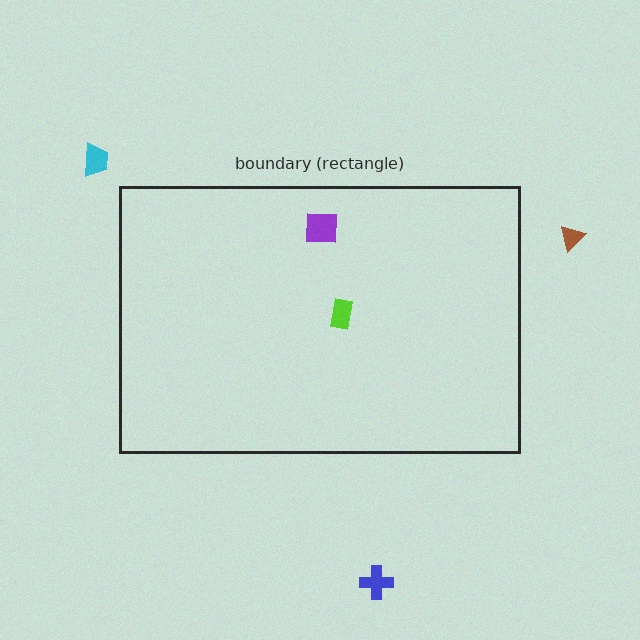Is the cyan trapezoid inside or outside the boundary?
Outside.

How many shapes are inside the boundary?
2 inside, 3 outside.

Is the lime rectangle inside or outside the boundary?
Inside.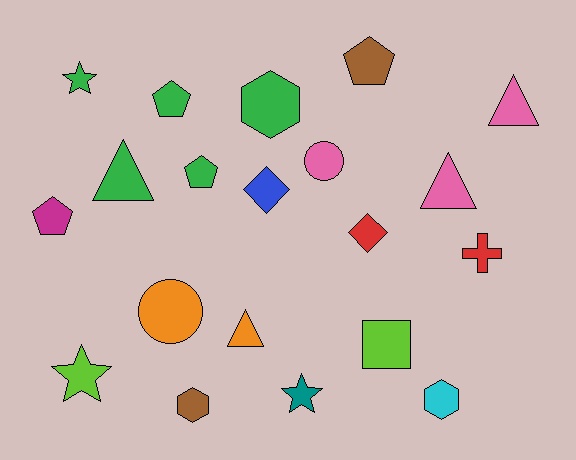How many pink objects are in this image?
There are 3 pink objects.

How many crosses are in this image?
There is 1 cross.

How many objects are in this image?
There are 20 objects.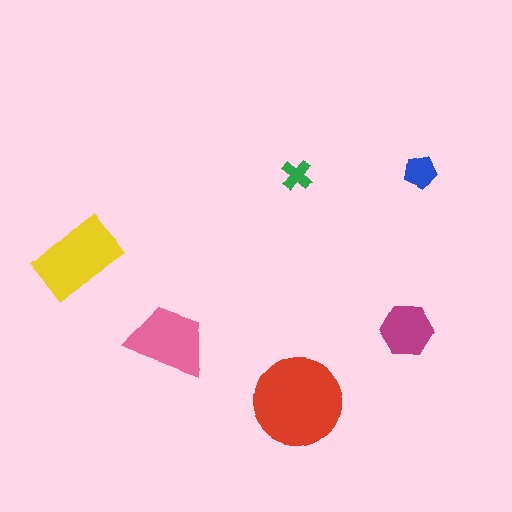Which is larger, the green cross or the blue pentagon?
The blue pentagon.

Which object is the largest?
The red circle.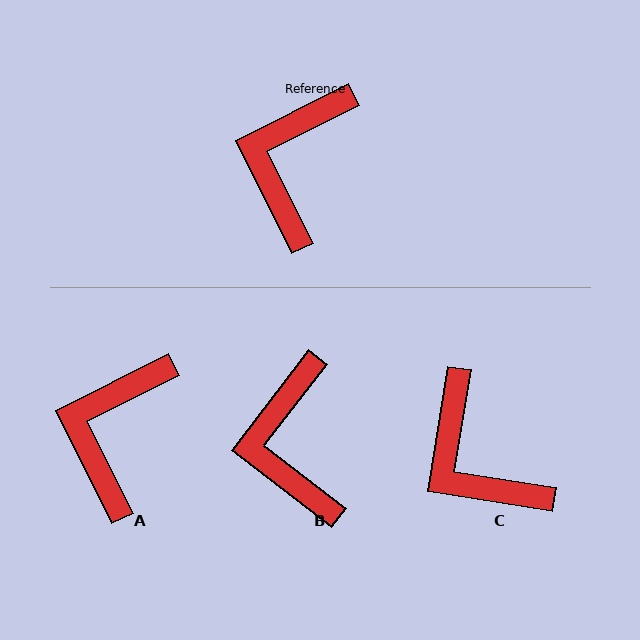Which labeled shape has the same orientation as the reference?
A.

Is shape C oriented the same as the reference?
No, it is off by about 54 degrees.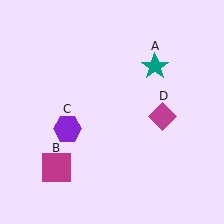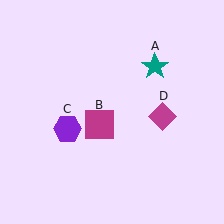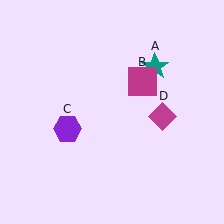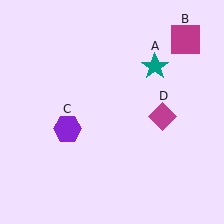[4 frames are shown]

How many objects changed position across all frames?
1 object changed position: magenta square (object B).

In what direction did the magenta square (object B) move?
The magenta square (object B) moved up and to the right.